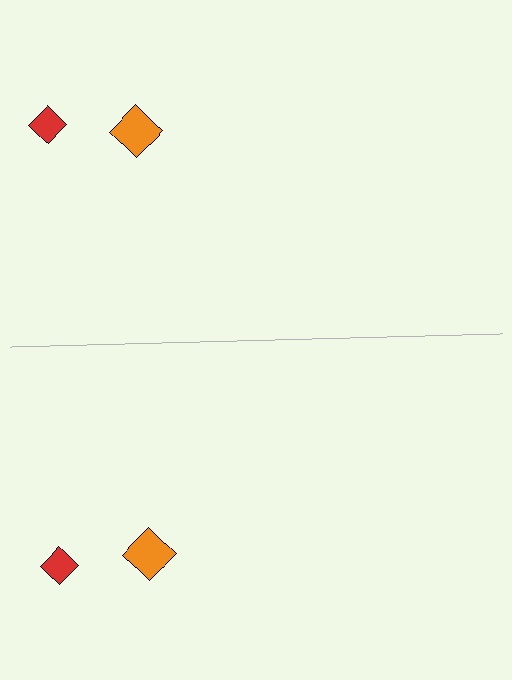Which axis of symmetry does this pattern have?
The pattern has a horizontal axis of symmetry running through the center of the image.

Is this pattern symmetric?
Yes, this pattern has bilateral (reflection) symmetry.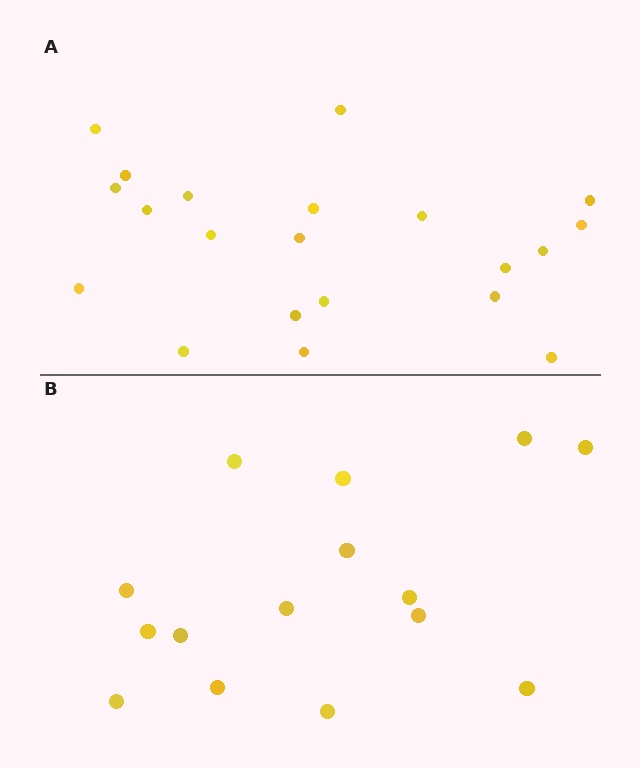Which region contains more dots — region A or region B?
Region A (the top region) has more dots.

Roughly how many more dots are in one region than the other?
Region A has about 6 more dots than region B.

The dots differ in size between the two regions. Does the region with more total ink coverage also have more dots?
No. Region B has more total ink coverage because its dots are larger, but region A actually contains more individual dots. Total area can be misleading — the number of items is what matters here.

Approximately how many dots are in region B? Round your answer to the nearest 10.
About 20 dots. (The exact count is 15, which rounds to 20.)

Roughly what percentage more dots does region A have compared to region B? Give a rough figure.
About 40% more.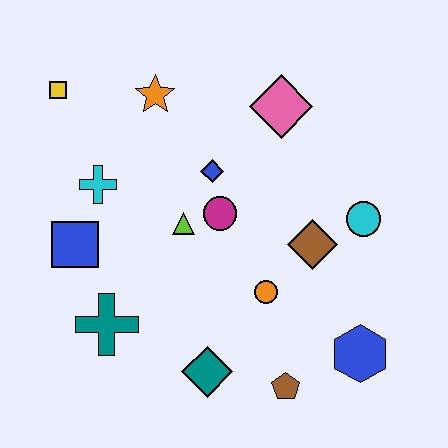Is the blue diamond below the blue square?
No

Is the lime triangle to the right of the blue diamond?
No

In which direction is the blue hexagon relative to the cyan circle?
The blue hexagon is below the cyan circle.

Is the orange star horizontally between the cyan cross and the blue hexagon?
Yes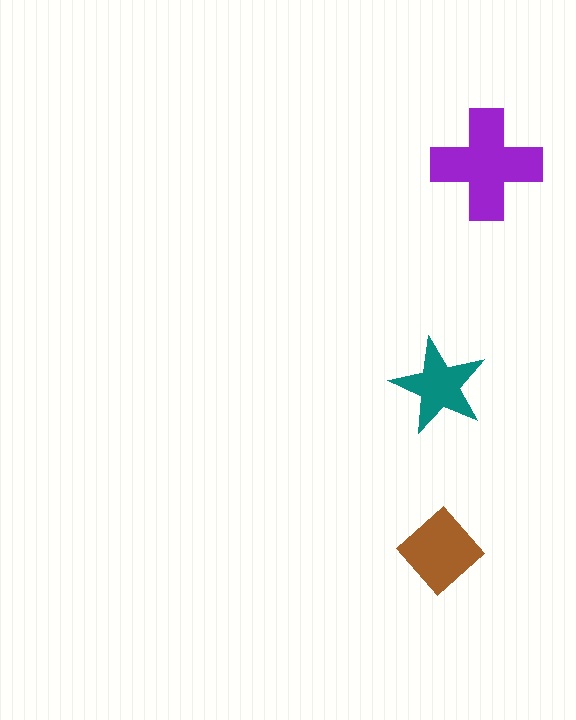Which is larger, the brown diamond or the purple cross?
The purple cross.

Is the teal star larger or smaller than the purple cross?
Smaller.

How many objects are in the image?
There are 3 objects in the image.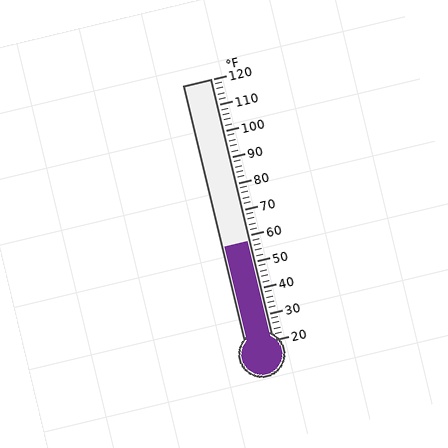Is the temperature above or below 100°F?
The temperature is below 100°F.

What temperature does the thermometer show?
The thermometer shows approximately 58°F.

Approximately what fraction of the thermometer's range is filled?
The thermometer is filled to approximately 40% of its range.